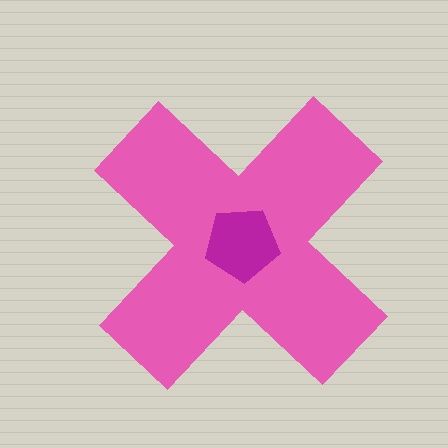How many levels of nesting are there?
2.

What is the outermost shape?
The pink cross.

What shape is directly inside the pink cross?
The magenta pentagon.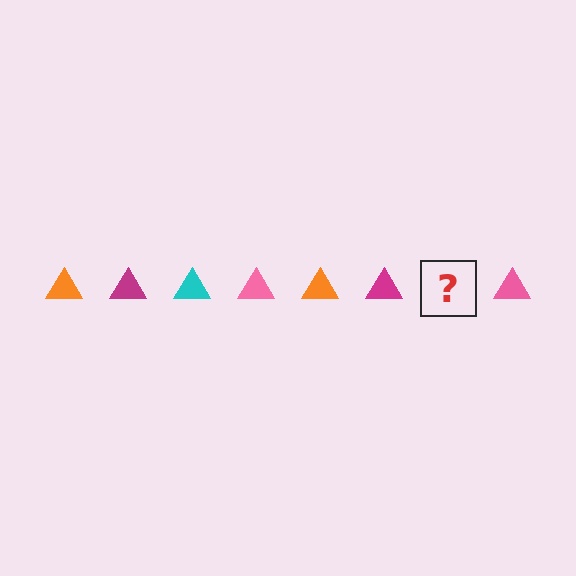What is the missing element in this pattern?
The missing element is a cyan triangle.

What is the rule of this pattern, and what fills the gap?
The rule is that the pattern cycles through orange, magenta, cyan, pink triangles. The gap should be filled with a cyan triangle.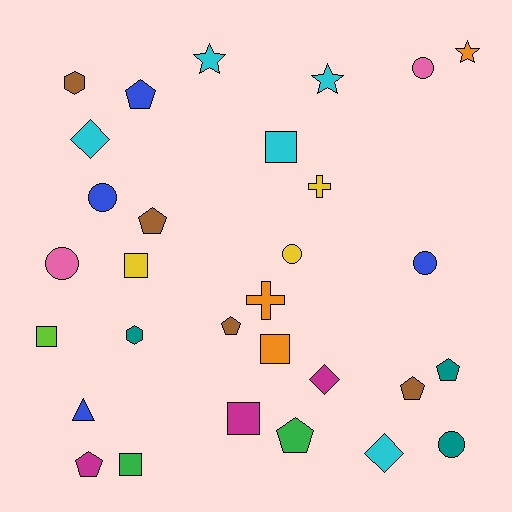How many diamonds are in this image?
There are 3 diamonds.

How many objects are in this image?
There are 30 objects.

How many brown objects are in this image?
There are 4 brown objects.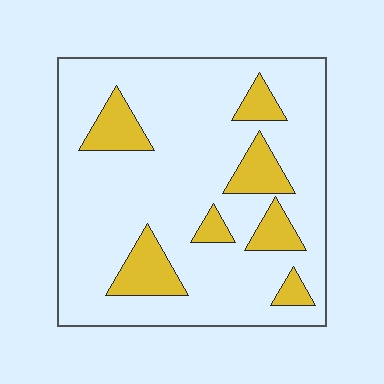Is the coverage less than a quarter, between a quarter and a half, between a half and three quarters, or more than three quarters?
Less than a quarter.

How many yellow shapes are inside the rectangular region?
7.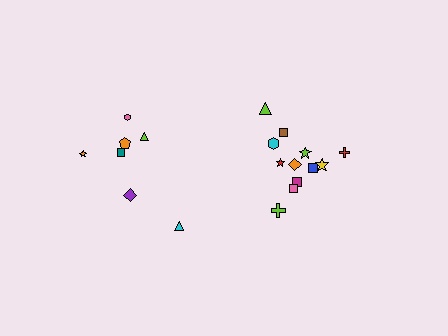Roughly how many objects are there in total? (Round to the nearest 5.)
Roughly 20 objects in total.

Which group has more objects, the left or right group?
The right group.